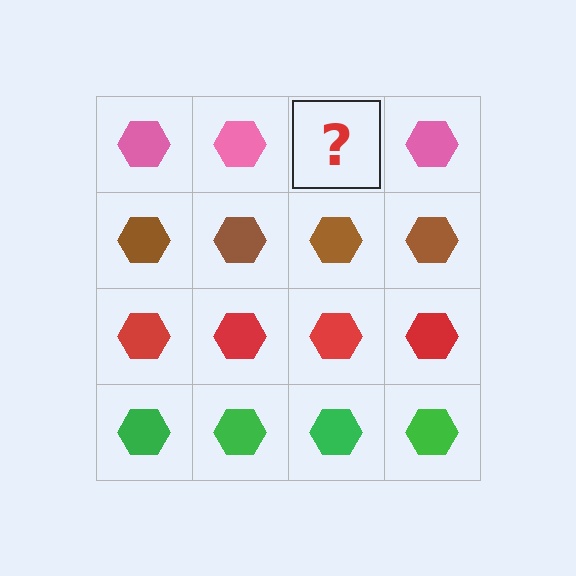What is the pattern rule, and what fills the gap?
The rule is that each row has a consistent color. The gap should be filled with a pink hexagon.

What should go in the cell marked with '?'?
The missing cell should contain a pink hexagon.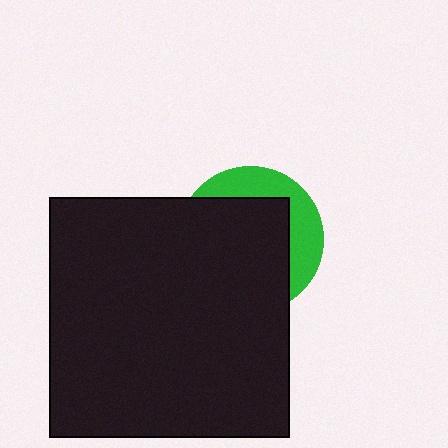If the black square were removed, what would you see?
You would see the complete green circle.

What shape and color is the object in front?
The object in front is a black square.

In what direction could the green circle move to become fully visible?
The green circle could move toward the upper-right. That would shift it out from behind the black square entirely.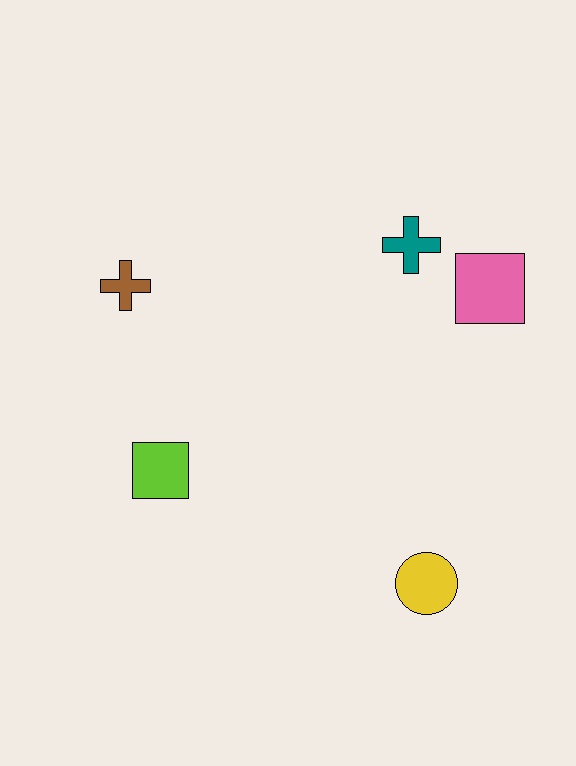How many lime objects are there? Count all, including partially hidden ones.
There is 1 lime object.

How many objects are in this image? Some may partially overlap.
There are 5 objects.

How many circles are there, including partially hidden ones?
There is 1 circle.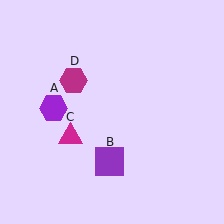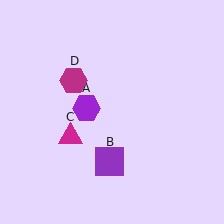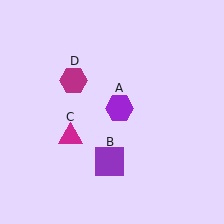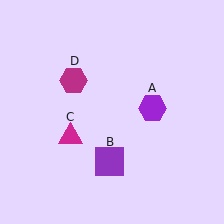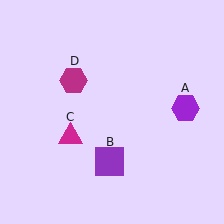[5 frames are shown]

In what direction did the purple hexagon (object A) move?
The purple hexagon (object A) moved right.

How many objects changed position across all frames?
1 object changed position: purple hexagon (object A).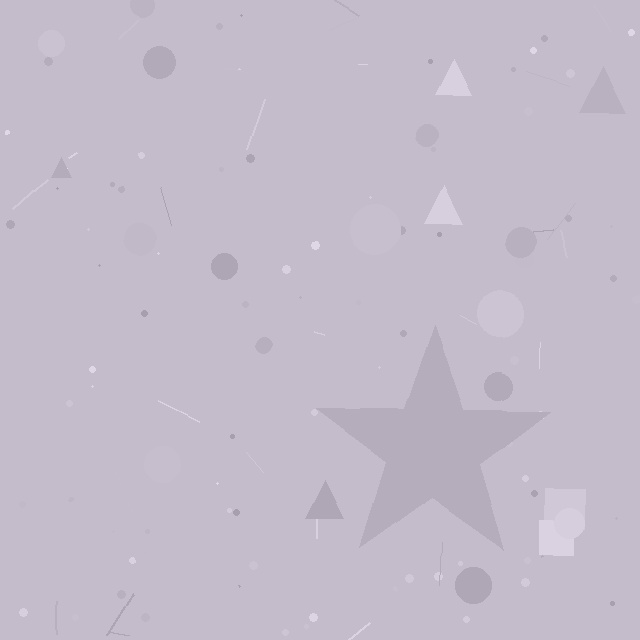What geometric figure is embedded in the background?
A star is embedded in the background.